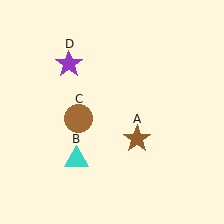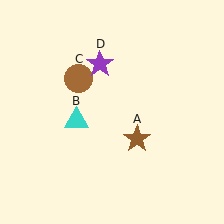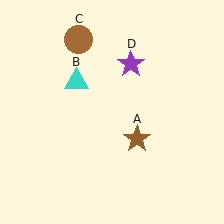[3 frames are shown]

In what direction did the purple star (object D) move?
The purple star (object D) moved right.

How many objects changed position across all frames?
3 objects changed position: cyan triangle (object B), brown circle (object C), purple star (object D).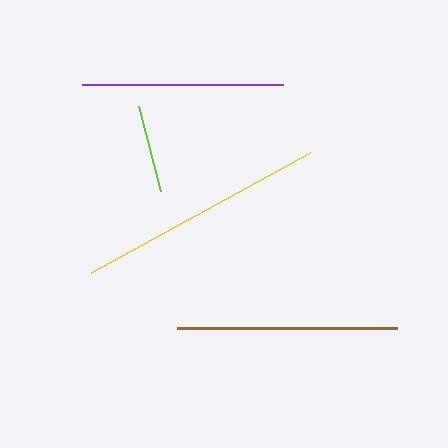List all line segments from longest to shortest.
From longest to shortest: yellow, brown, purple, lime.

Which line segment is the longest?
The yellow line is the longest at approximately 250 pixels.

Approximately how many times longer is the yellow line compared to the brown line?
The yellow line is approximately 1.1 times the length of the brown line.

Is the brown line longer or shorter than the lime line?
The brown line is longer than the lime line.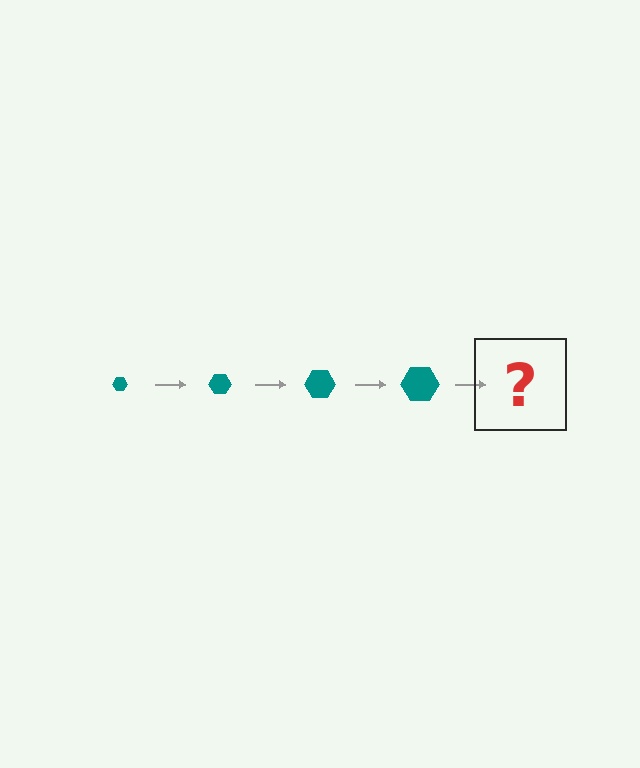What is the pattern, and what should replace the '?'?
The pattern is that the hexagon gets progressively larger each step. The '?' should be a teal hexagon, larger than the previous one.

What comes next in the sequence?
The next element should be a teal hexagon, larger than the previous one.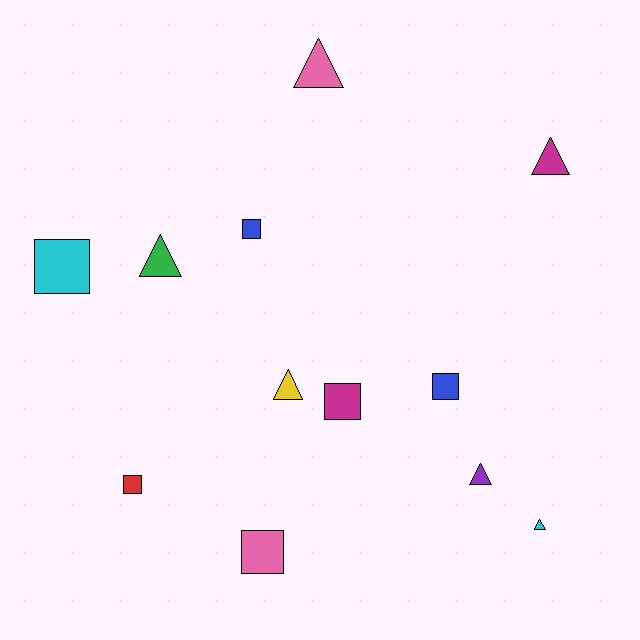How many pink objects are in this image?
There are 2 pink objects.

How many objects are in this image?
There are 12 objects.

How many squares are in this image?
There are 6 squares.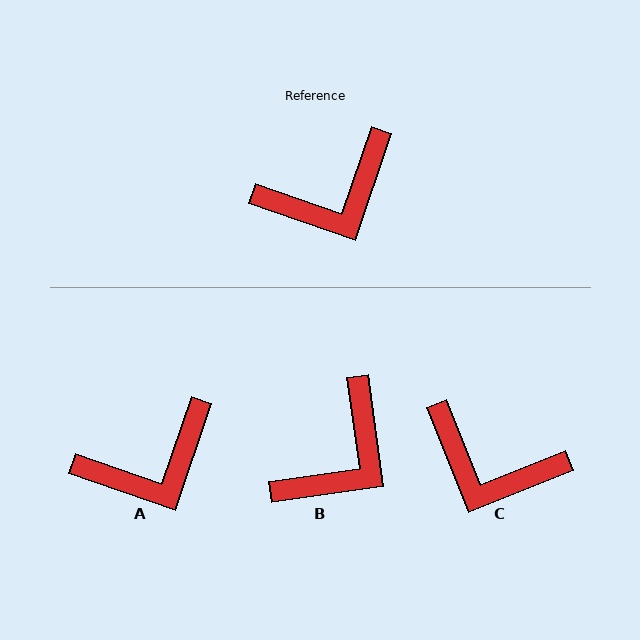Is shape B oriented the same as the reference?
No, it is off by about 27 degrees.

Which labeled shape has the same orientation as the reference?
A.